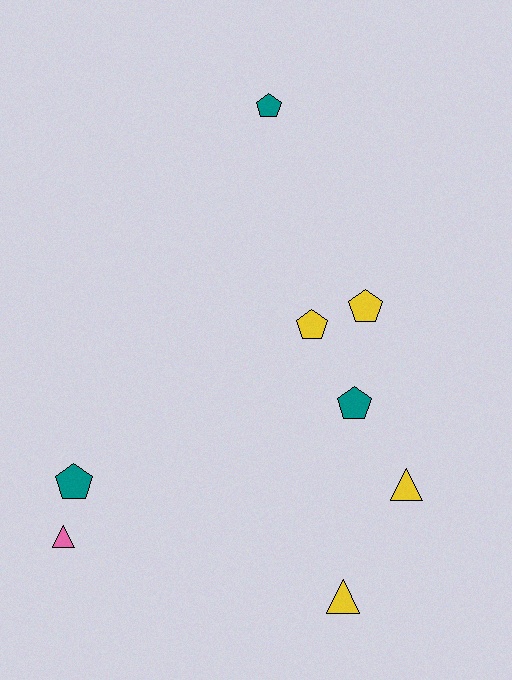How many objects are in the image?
There are 8 objects.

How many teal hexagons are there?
There are no teal hexagons.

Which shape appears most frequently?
Pentagon, with 5 objects.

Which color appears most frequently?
Yellow, with 4 objects.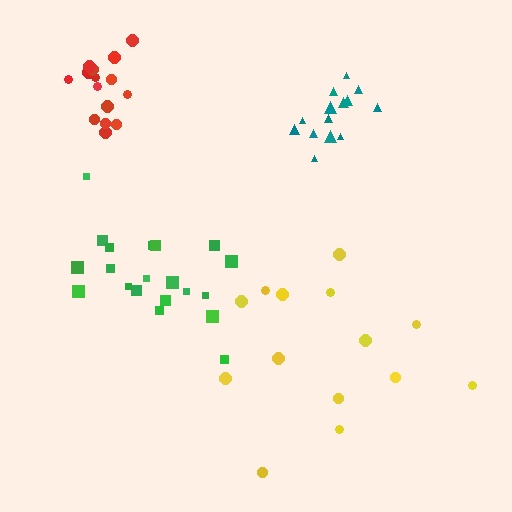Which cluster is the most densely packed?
Red.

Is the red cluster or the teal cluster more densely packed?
Red.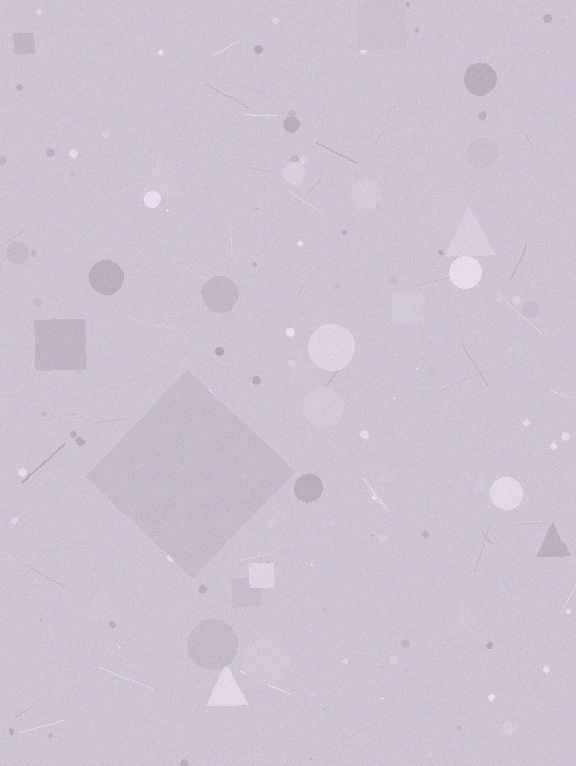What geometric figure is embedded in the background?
A diamond is embedded in the background.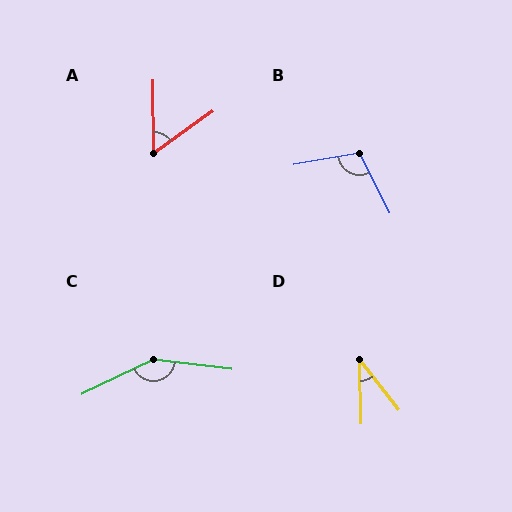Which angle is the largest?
C, at approximately 148 degrees.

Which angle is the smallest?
D, at approximately 37 degrees.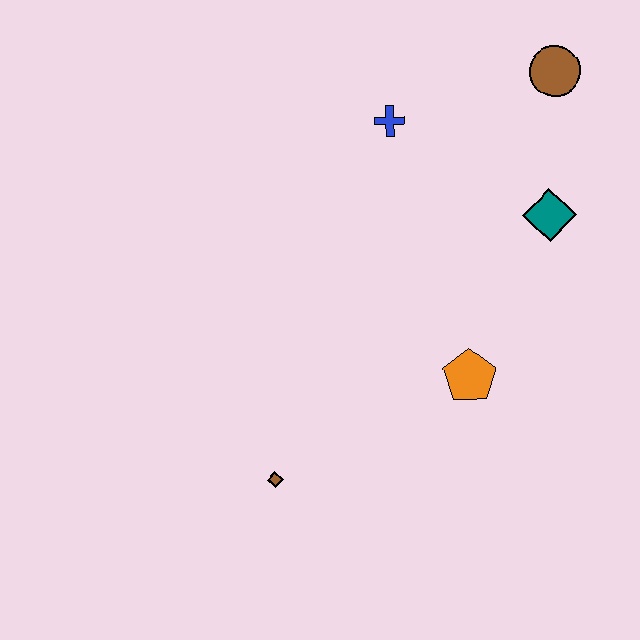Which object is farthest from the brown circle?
The brown diamond is farthest from the brown circle.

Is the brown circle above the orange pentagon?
Yes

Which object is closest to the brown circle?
The teal diamond is closest to the brown circle.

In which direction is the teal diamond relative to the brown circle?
The teal diamond is below the brown circle.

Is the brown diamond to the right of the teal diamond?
No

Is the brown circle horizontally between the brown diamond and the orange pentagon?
No